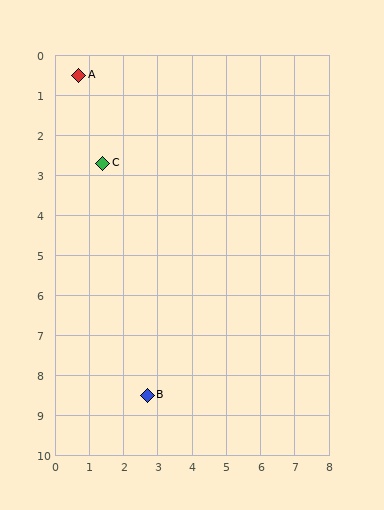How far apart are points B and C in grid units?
Points B and C are about 5.9 grid units apart.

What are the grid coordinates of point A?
Point A is at approximately (0.7, 0.5).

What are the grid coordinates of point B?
Point B is at approximately (2.7, 8.5).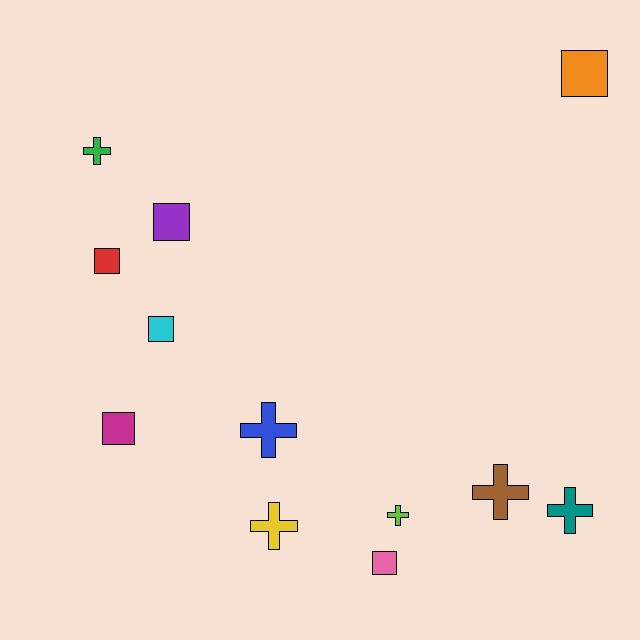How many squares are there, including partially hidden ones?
There are 6 squares.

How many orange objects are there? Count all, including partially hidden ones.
There is 1 orange object.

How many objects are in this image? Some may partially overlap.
There are 12 objects.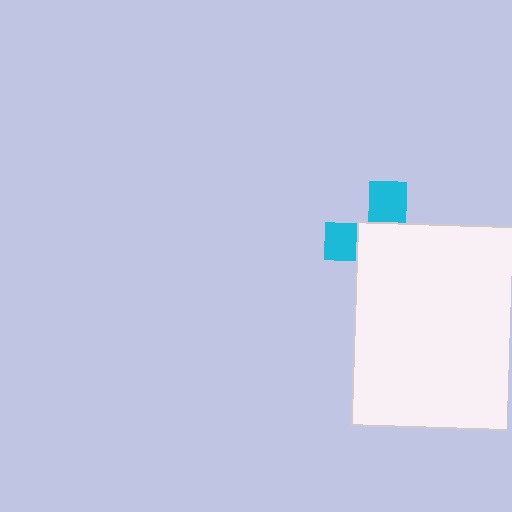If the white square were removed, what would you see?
You would see the complete cyan cross.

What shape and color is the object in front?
The object in front is a white square.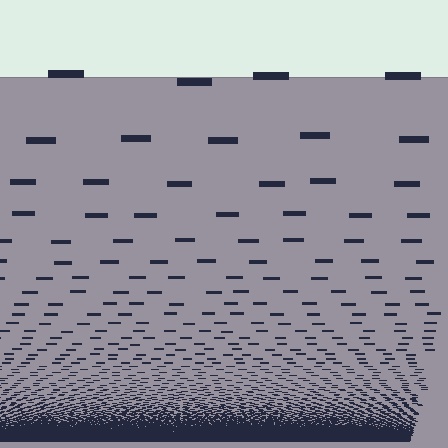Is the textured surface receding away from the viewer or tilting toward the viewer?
The surface appears to tilt toward the viewer. Texture elements get larger and sparser toward the top.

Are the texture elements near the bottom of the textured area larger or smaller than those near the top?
Smaller. The gradient is inverted — elements near the bottom are smaller and denser.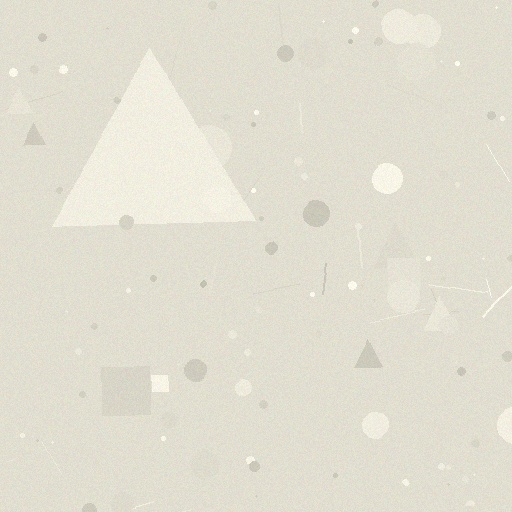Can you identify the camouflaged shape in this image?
The camouflaged shape is a triangle.